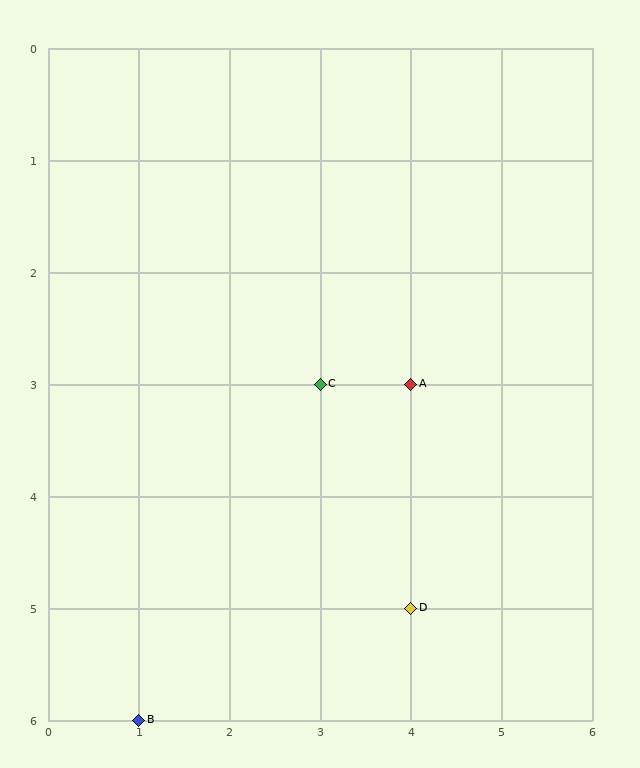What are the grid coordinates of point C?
Point C is at grid coordinates (3, 3).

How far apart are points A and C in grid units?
Points A and C are 1 column apart.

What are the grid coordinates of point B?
Point B is at grid coordinates (1, 6).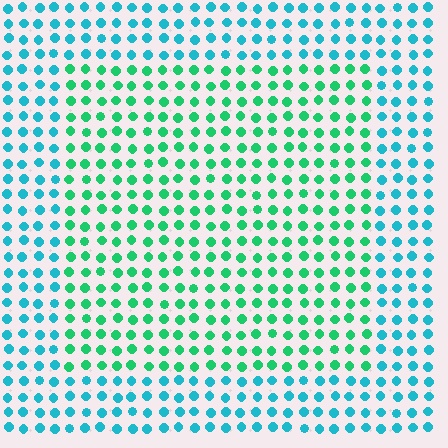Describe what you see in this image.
The image is filled with small cyan elements in a uniform arrangement. A rectangle-shaped region is visible where the elements are tinted to a slightly different hue, forming a subtle color boundary.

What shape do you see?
I see a rectangle.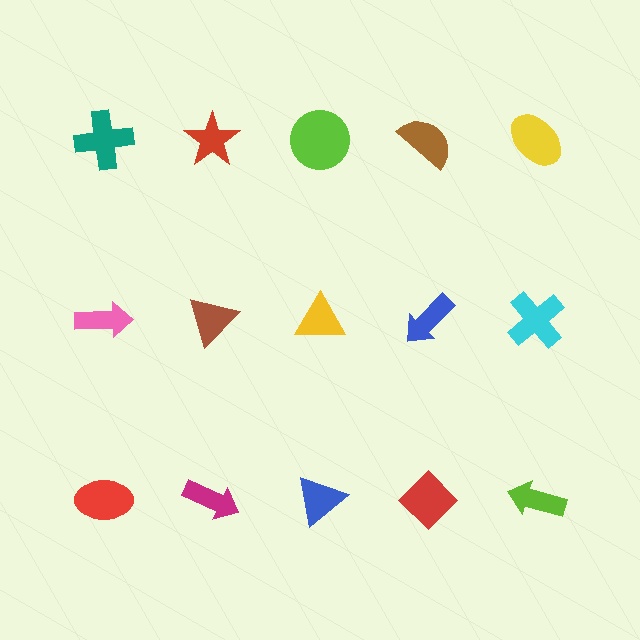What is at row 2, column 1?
A pink arrow.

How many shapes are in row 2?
5 shapes.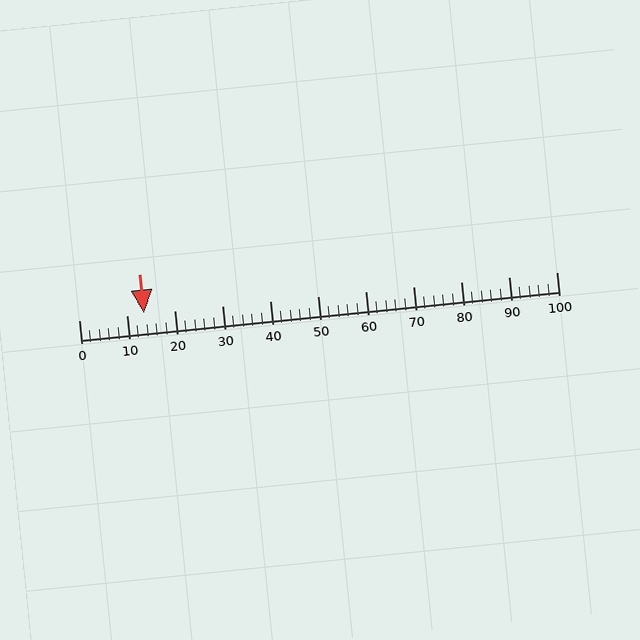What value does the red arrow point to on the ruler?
The red arrow points to approximately 14.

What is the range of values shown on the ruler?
The ruler shows values from 0 to 100.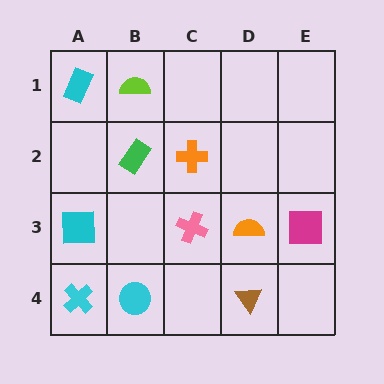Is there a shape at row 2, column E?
No, that cell is empty.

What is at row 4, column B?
A cyan circle.